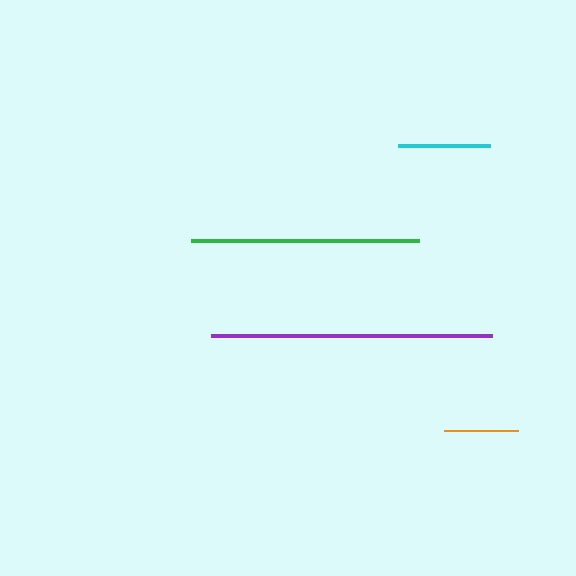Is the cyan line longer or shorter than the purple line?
The purple line is longer than the cyan line.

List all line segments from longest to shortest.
From longest to shortest: purple, green, cyan, orange.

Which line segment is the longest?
The purple line is the longest at approximately 281 pixels.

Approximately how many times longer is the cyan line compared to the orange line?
The cyan line is approximately 1.2 times the length of the orange line.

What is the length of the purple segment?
The purple segment is approximately 281 pixels long.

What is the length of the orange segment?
The orange segment is approximately 74 pixels long.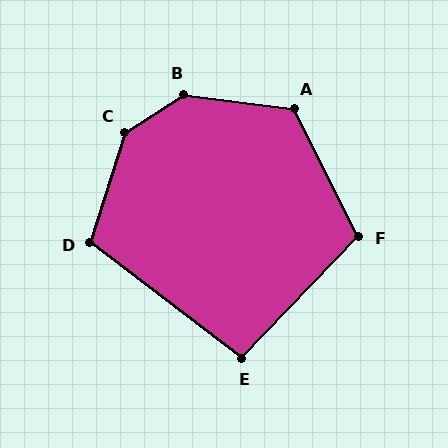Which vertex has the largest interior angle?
B, at approximately 141 degrees.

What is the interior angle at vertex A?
Approximately 124 degrees (obtuse).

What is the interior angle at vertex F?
Approximately 110 degrees (obtuse).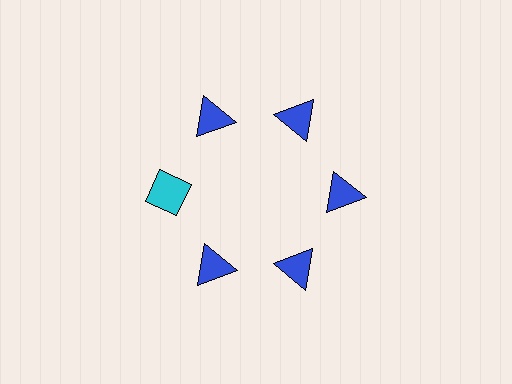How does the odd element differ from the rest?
It differs in both color (cyan instead of blue) and shape (diamond instead of triangle).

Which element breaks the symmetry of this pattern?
The cyan diamond at roughly the 9 o'clock position breaks the symmetry. All other shapes are blue triangles.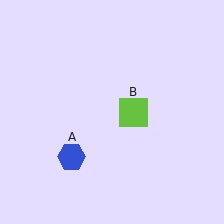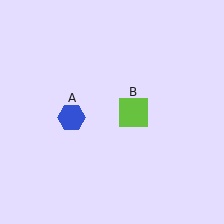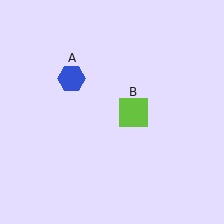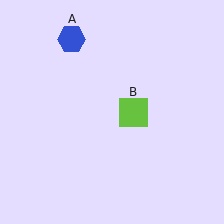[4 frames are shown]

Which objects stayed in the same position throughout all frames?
Lime square (object B) remained stationary.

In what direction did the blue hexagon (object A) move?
The blue hexagon (object A) moved up.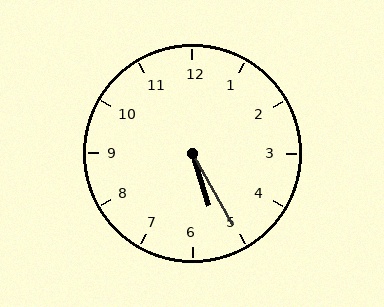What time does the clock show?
5:25.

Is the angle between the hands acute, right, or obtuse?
It is acute.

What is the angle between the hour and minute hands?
Approximately 12 degrees.